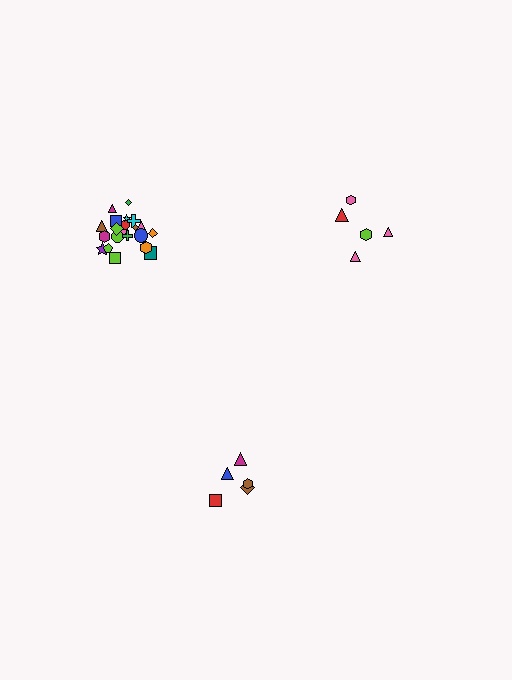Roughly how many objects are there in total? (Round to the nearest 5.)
Roughly 35 objects in total.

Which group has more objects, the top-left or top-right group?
The top-left group.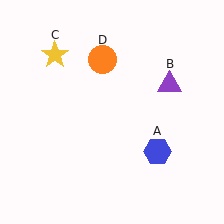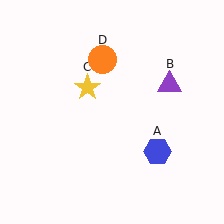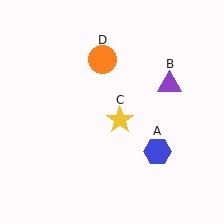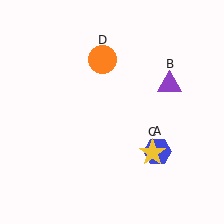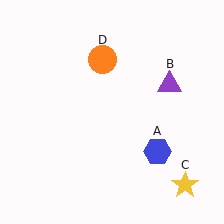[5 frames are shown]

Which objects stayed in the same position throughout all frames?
Blue hexagon (object A) and purple triangle (object B) and orange circle (object D) remained stationary.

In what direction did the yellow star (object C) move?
The yellow star (object C) moved down and to the right.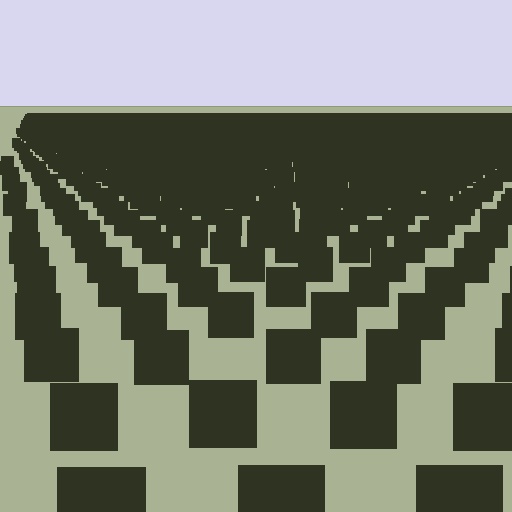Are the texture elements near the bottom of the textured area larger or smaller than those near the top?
Larger. Near the bottom, elements are closer to the viewer and appear at a bigger on-screen size.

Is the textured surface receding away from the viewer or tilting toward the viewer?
The surface is receding away from the viewer. Texture elements get smaller and denser toward the top.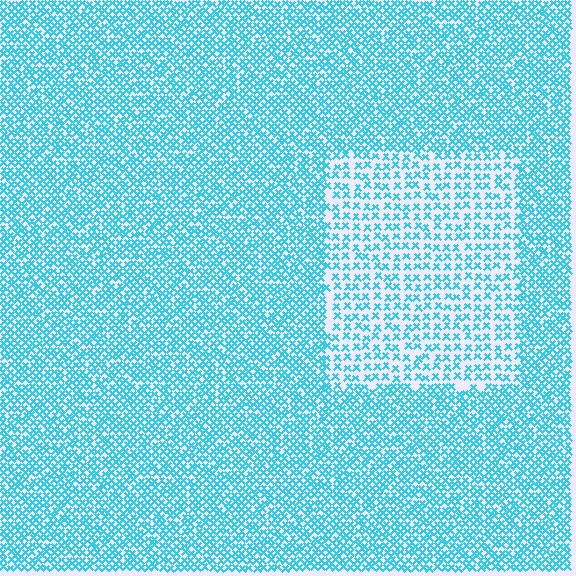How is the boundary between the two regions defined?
The boundary is defined by a change in element density (approximately 1.9x ratio). All elements are the same color, size, and shape.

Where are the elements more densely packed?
The elements are more densely packed outside the rectangle boundary.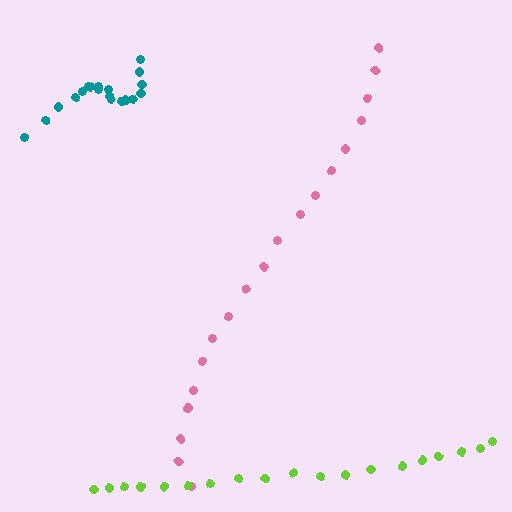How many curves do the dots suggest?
There are 3 distinct paths.